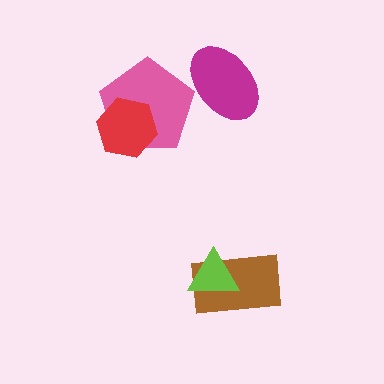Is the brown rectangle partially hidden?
Yes, it is partially covered by another shape.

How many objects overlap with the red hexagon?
1 object overlaps with the red hexagon.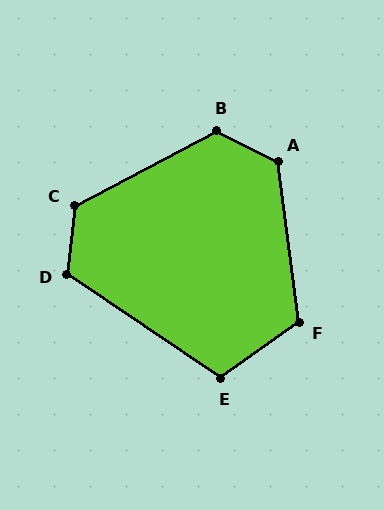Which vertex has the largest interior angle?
B, at approximately 125 degrees.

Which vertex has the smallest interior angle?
E, at approximately 110 degrees.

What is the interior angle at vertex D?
Approximately 117 degrees (obtuse).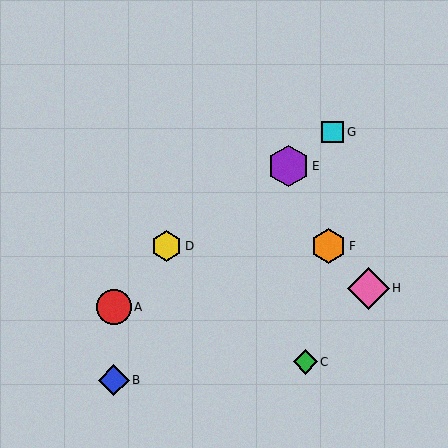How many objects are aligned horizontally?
2 objects (D, F) are aligned horizontally.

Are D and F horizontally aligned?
Yes, both are at y≈246.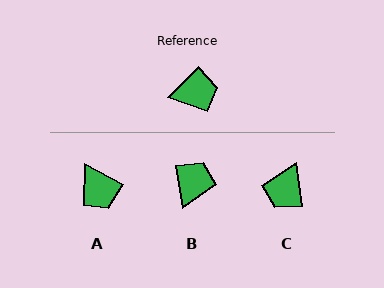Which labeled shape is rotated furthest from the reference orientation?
C, about 127 degrees away.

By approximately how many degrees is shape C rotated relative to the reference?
Approximately 127 degrees clockwise.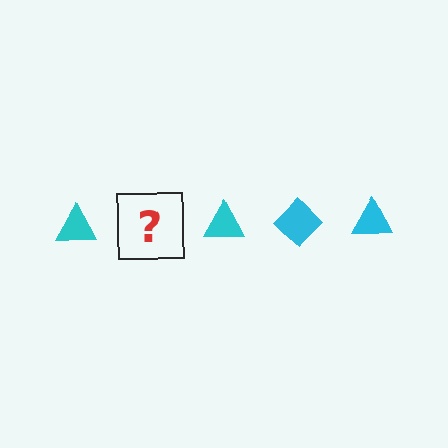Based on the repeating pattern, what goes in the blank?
The blank should be a cyan diamond.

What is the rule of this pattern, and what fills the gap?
The rule is that the pattern cycles through triangle, diamond shapes in cyan. The gap should be filled with a cyan diamond.